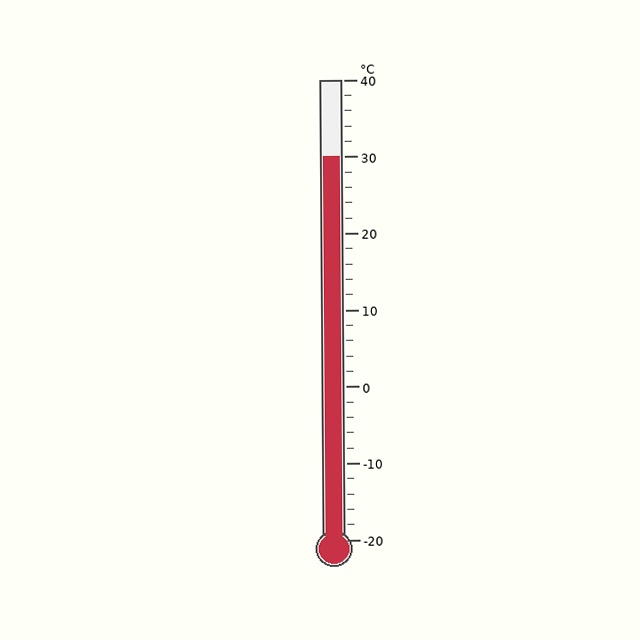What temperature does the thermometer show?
The thermometer shows approximately 30°C.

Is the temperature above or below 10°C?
The temperature is above 10°C.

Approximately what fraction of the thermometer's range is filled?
The thermometer is filled to approximately 85% of its range.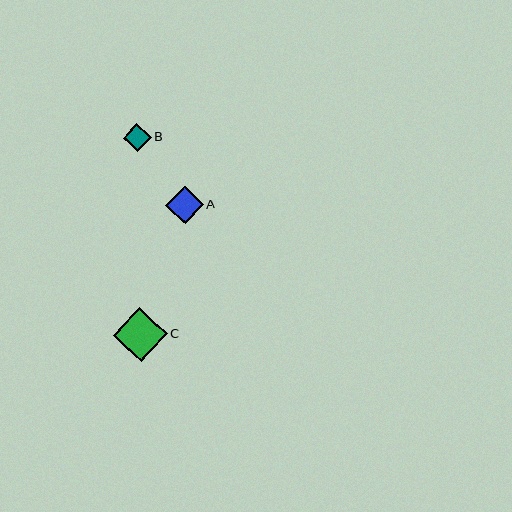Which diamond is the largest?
Diamond C is the largest with a size of approximately 53 pixels.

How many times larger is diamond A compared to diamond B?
Diamond A is approximately 1.3 times the size of diamond B.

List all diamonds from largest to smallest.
From largest to smallest: C, A, B.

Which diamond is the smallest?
Diamond B is the smallest with a size of approximately 28 pixels.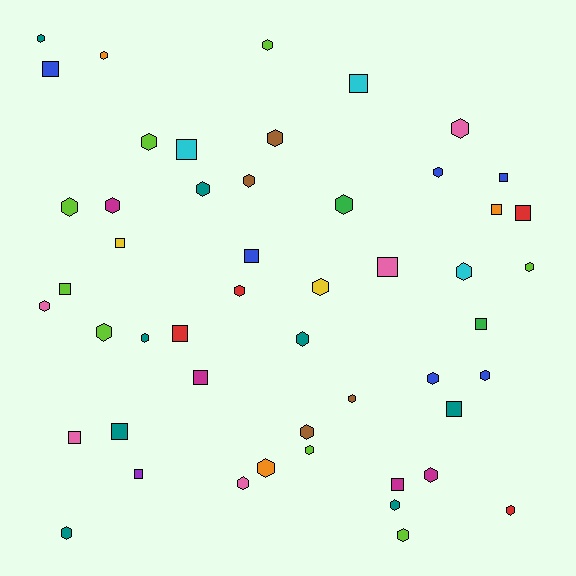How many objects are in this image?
There are 50 objects.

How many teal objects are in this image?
There are 8 teal objects.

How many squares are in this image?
There are 18 squares.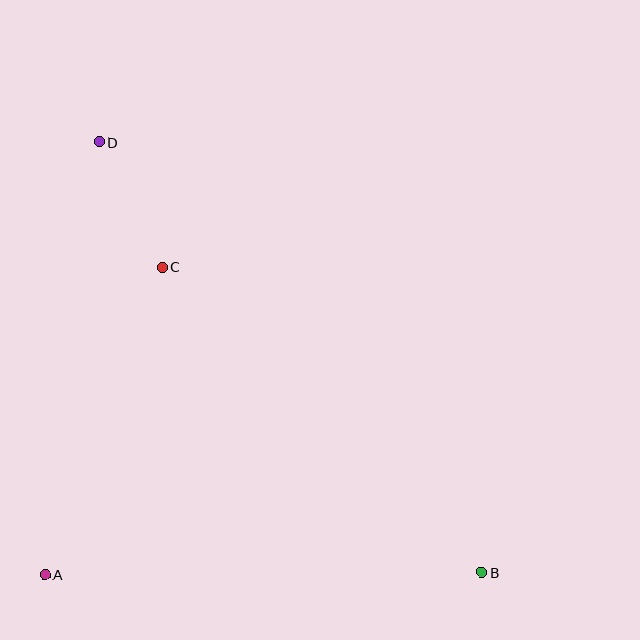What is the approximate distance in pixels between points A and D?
The distance between A and D is approximately 436 pixels.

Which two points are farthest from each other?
Points B and D are farthest from each other.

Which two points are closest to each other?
Points C and D are closest to each other.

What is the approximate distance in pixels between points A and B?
The distance between A and B is approximately 437 pixels.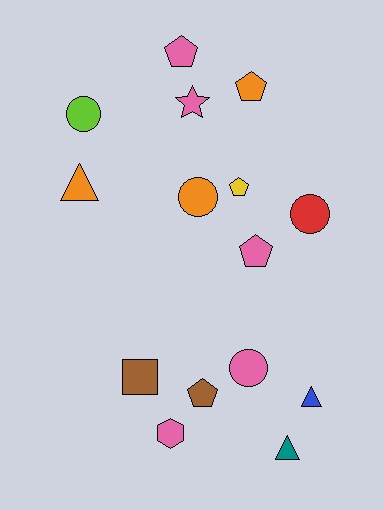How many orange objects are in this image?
There are 3 orange objects.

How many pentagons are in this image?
There are 5 pentagons.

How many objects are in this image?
There are 15 objects.